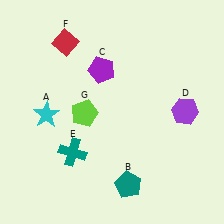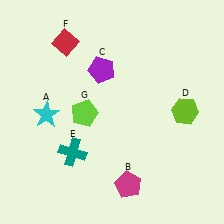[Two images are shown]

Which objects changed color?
B changed from teal to magenta. D changed from purple to lime.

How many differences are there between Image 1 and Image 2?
There are 2 differences between the two images.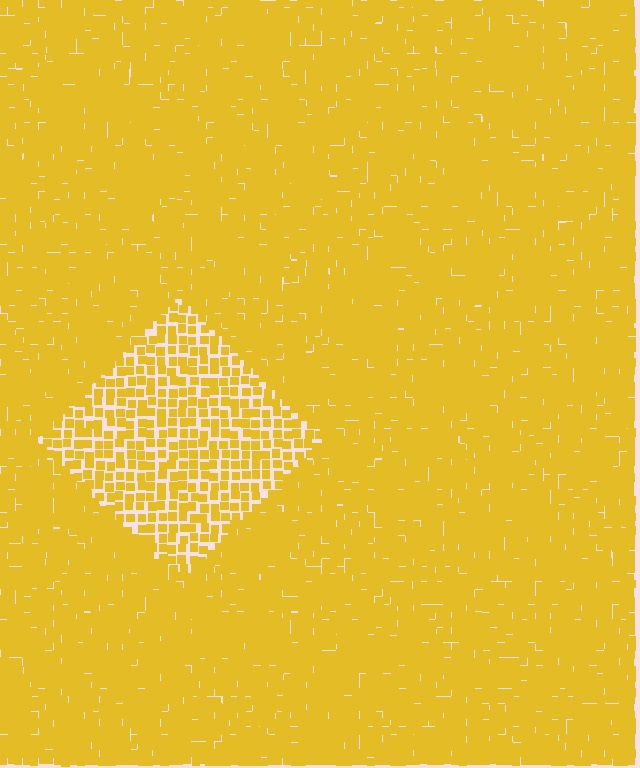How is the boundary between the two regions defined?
The boundary is defined by a change in element density (approximately 1.9x ratio). All elements are the same color, size, and shape.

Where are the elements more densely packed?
The elements are more densely packed outside the diamond boundary.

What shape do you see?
I see a diamond.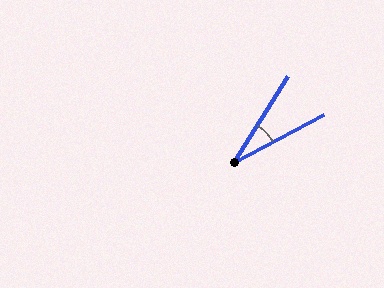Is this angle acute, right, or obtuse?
It is acute.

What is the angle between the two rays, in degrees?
Approximately 29 degrees.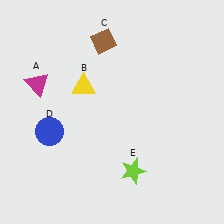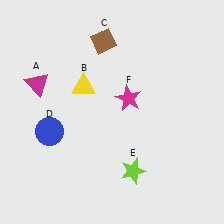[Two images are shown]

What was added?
A magenta star (F) was added in Image 2.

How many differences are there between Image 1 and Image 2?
There is 1 difference between the two images.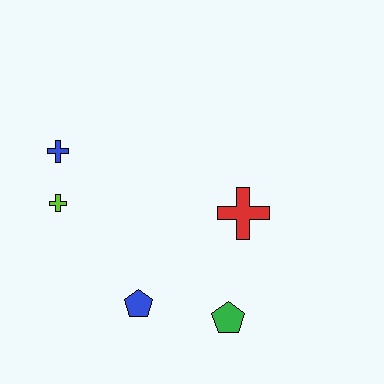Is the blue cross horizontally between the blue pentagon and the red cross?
No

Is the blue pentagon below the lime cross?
Yes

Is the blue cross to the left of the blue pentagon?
Yes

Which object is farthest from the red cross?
The blue cross is farthest from the red cross.